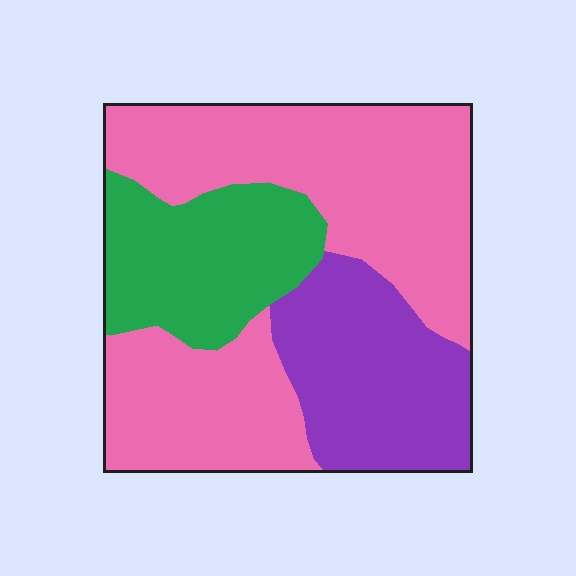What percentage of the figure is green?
Green takes up about one fifth (1/5) of the figure.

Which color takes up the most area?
Pink, at roughly 55%.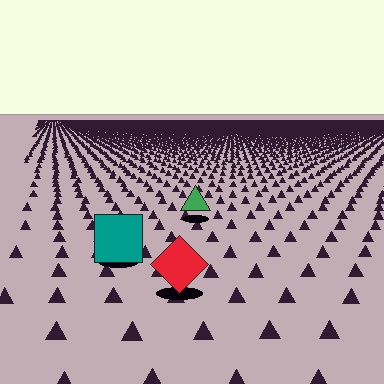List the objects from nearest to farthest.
From nearest to farthest: the red diamond, the teal square, the green triangle.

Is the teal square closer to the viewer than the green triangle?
Yes. The teal square is closer — you can tell from the texture gradient: the ground texture is coarser near it.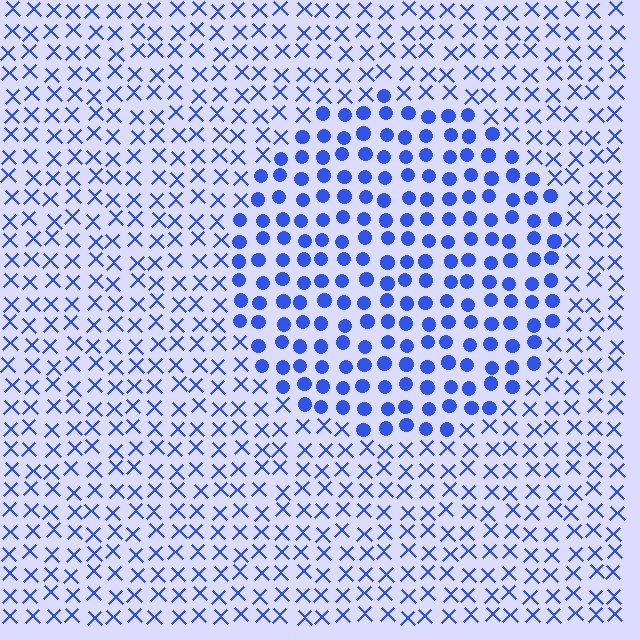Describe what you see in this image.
The image is filled with small blue elements arranged in a uniform grid. A circle-shaped region contains circles, while the surrounding area contains X marks. The boundary is defined purely by the change in element shape.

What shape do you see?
I see a circle.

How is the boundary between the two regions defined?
The boundary is defined by a change in element shape: circles inside vs. X marks outside. All elements share the same color and spacing.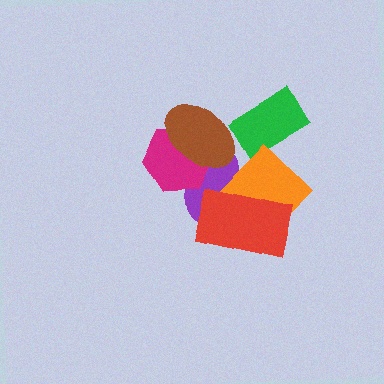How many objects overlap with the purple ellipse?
4 objects overlap with the purple ellipse.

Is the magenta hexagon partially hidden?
Yes, it is partially covered by another shape.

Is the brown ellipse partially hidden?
No, no other shape covers it.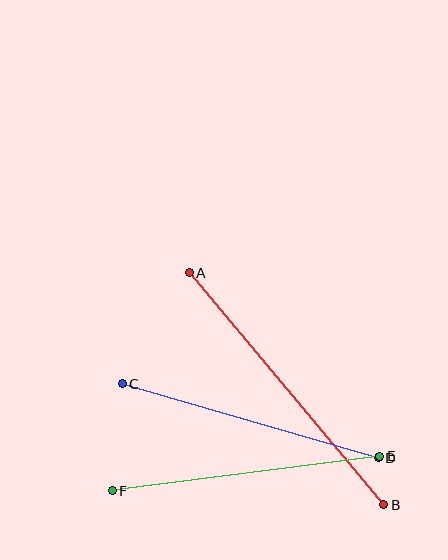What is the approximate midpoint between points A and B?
The midpoint is at approximately (287, 389) pixels.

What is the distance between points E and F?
The distance is approximately 270 pixels.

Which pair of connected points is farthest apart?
Points A and B are farthest apart.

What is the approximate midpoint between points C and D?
The midpoint is at approximately (250, 421) pixels.